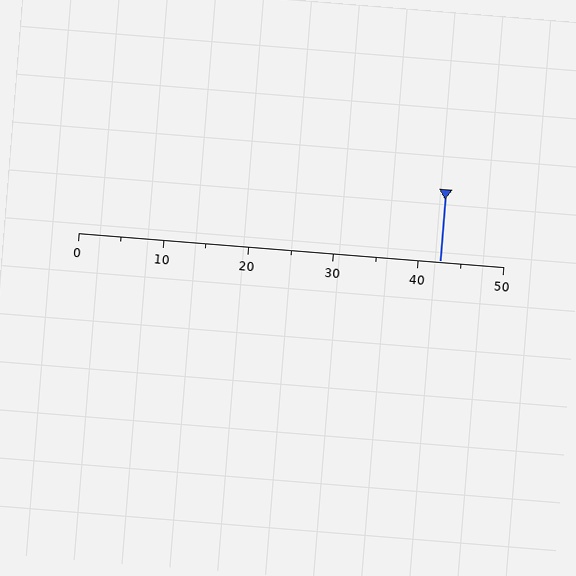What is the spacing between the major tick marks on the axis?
The major ticks are spaced 10 apart.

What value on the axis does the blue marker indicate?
The marker indicates approximately 42.5.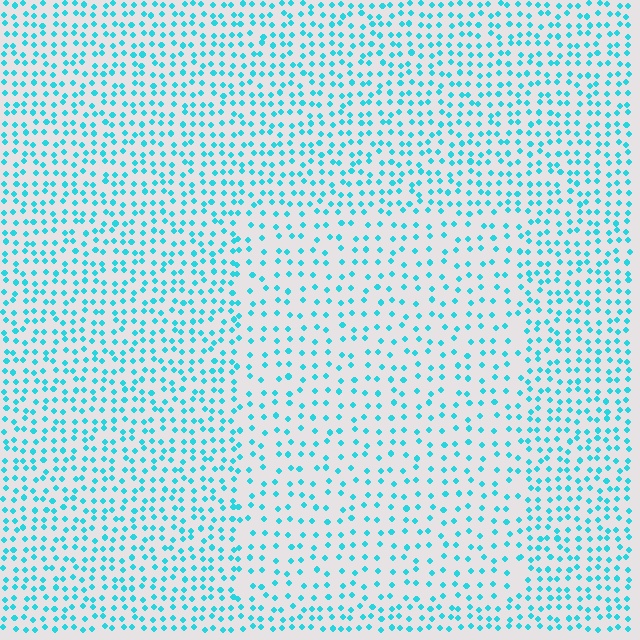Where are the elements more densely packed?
The elements are more densely packed outside the rectangle boundary.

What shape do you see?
I see a rectangle.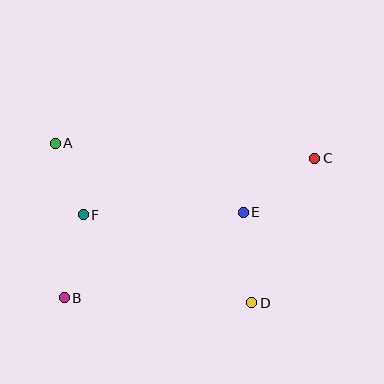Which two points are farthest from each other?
Points B and C are farthest from each other.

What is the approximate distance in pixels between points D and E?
The distance between D and E is approximately 91 pixels.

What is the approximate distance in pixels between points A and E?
The distance between A and E is approximately 200 pixels.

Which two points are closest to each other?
Points A and F are closest to each other.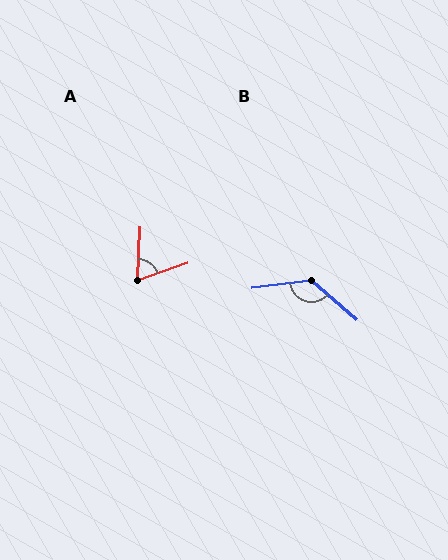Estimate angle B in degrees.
Approximately 132 degrees.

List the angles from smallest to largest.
A (68°), B (132°).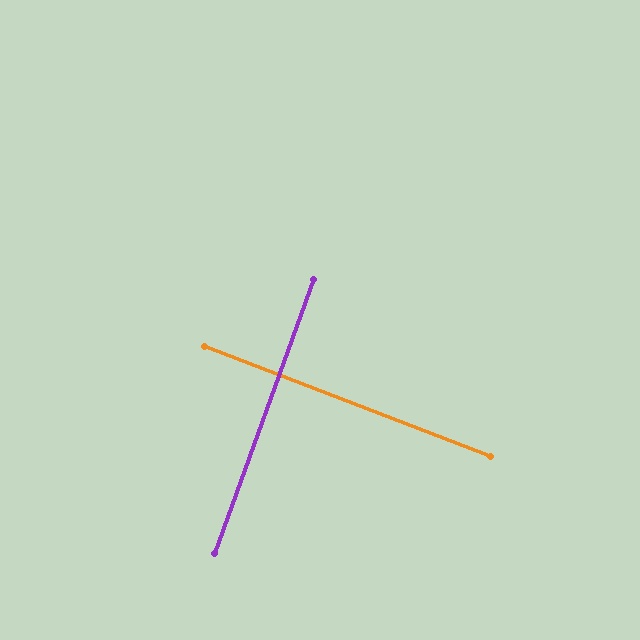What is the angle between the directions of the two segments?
Approximately 89 degrees.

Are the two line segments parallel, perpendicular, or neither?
Perpendicular — they meet at approximately 89°.